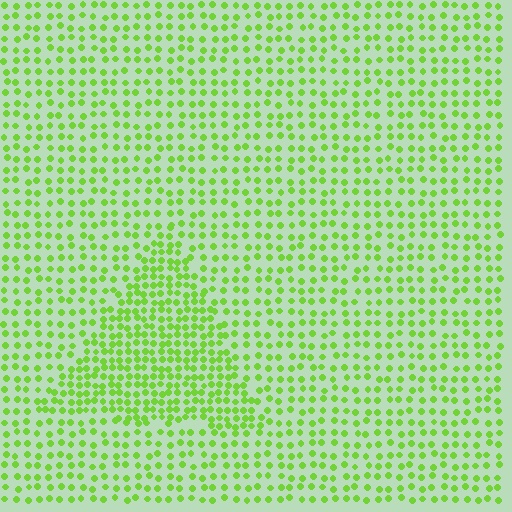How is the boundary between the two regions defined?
The boundary is defined by a change in element density (approximately 1.8x ratio). All elements are the same color, size, and shape.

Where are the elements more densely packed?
The elements are more densely packed inside the triangle boundary.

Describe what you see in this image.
The image contains small lime elements arranged at two different densities. A triangle-shaped region is visible where the elements are more densely packed than the surrounding area.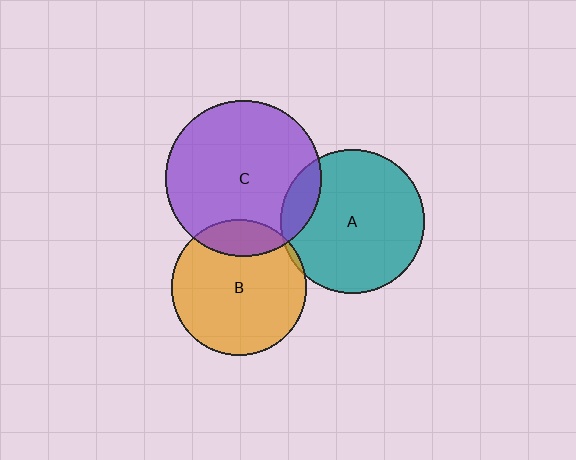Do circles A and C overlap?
Yes.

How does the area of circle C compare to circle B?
Approximately 1.3 times.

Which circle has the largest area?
Circle C (purple).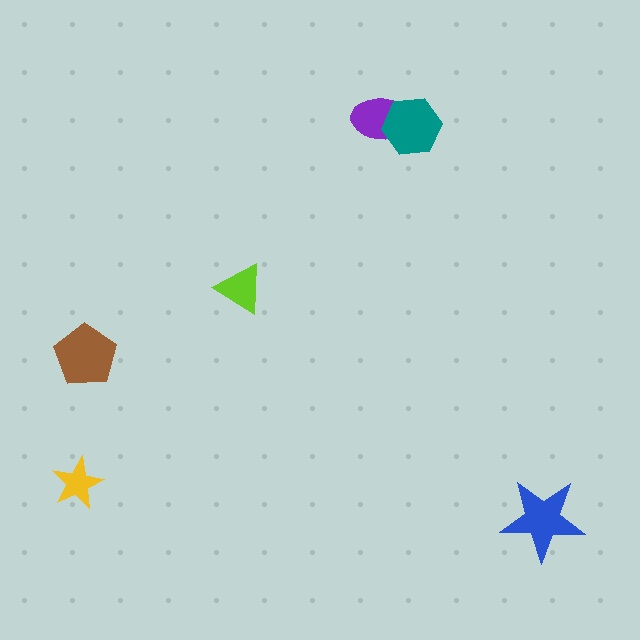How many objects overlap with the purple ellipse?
1 object overlaps with the purple ellipse.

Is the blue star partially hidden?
No, no other shape covers it.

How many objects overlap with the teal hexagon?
1 object overlaps with the teal hexagon.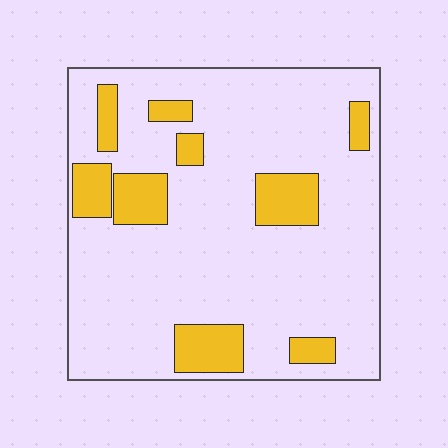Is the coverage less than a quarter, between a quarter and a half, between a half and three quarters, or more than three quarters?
Less than a quarter.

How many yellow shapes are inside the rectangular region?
9.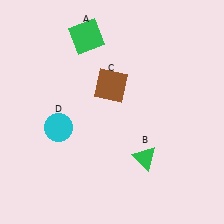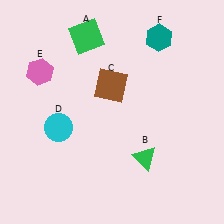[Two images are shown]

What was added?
A pink hexagon (E), a teal hexagon (F) were added in Image 2.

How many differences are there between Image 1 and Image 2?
There are 2 differences between the two images.